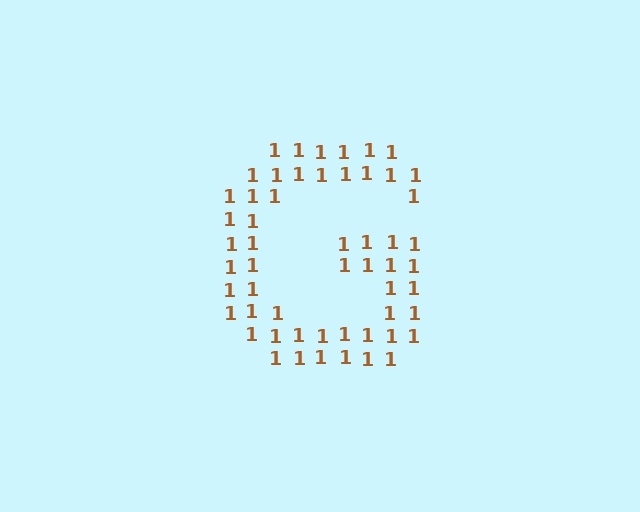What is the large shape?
The large shape is the letter G.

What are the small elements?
The small elements are digit 1's.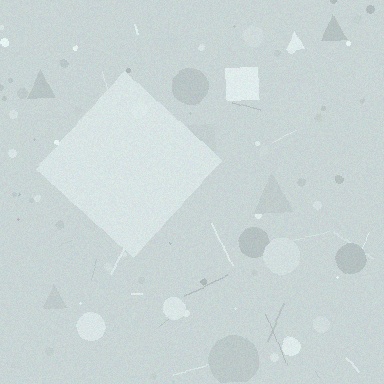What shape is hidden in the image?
A diamond is hidden in the image.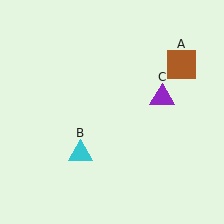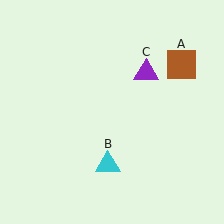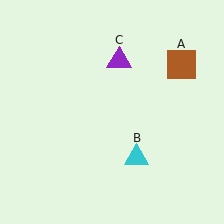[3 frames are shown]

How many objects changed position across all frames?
2 objects changed position: cyan triangle (object B), purple triangle (object C).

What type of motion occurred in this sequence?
The cyan triangle (object B), purple triangle (object C) rotated counterclockwise around the center of the scene.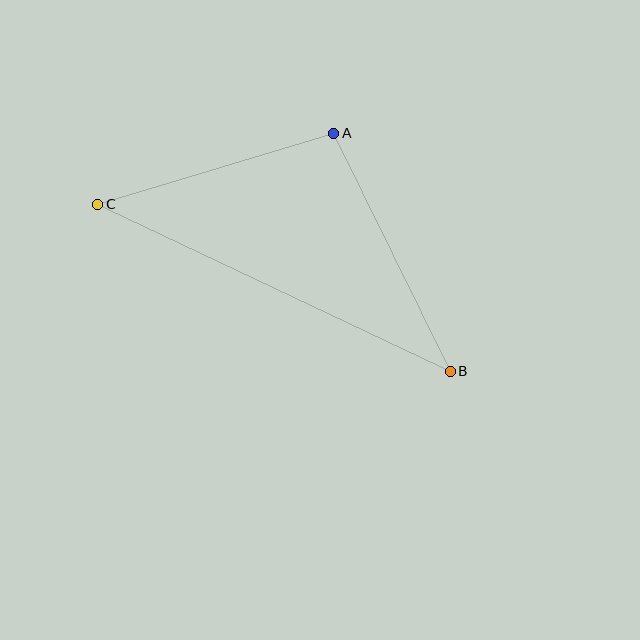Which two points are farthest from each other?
Points B and C are farthest from each other.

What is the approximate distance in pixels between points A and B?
The distance between A and B is approximately 265 pixels.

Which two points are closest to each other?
Points A and C are closest to each other.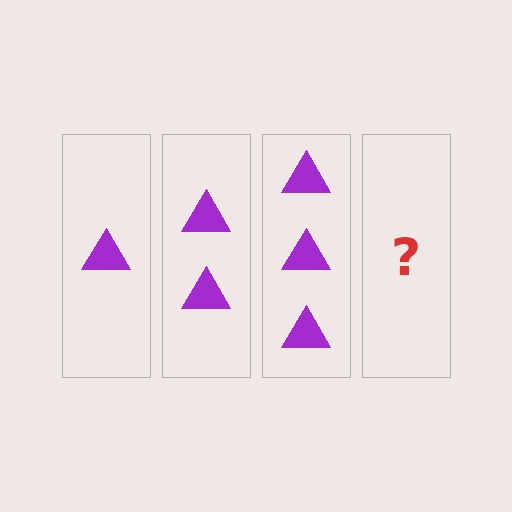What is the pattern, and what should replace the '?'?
The pattern is that each step adds one more triangle. The '?' should be 4 triangles.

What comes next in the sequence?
The next element should be 4 triangles.